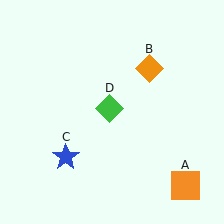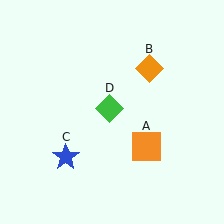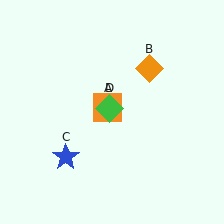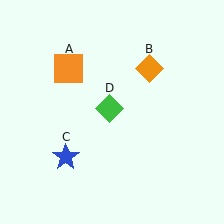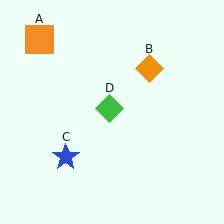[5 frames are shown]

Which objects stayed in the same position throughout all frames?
Orange diamond (object B) and blue star (object C) and green diamond (object D) remained stationary.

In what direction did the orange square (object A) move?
The orange square (object A) moved up and to the left.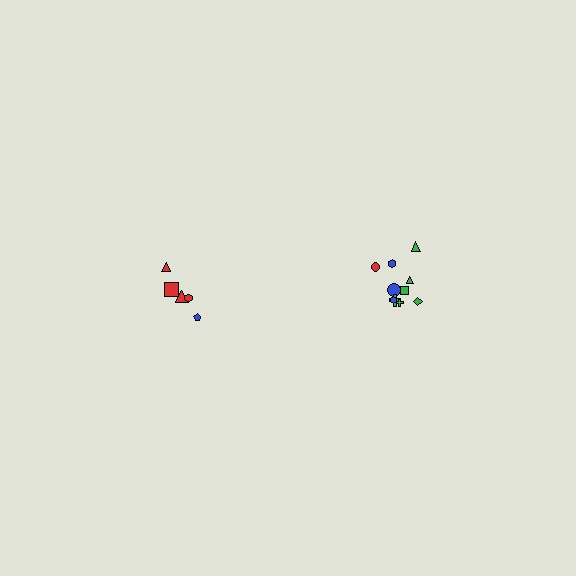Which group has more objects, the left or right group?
The right group.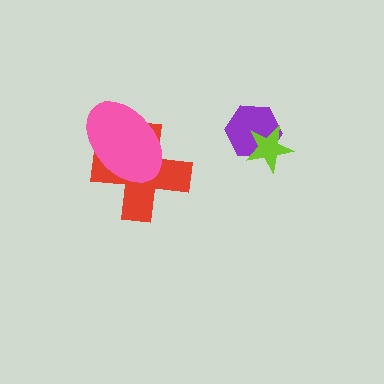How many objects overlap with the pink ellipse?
1 object overlaps with the pink ellipse.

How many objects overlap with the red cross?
1 object overlaps with the red cross.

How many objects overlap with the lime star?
1 object overlaps with the lime star.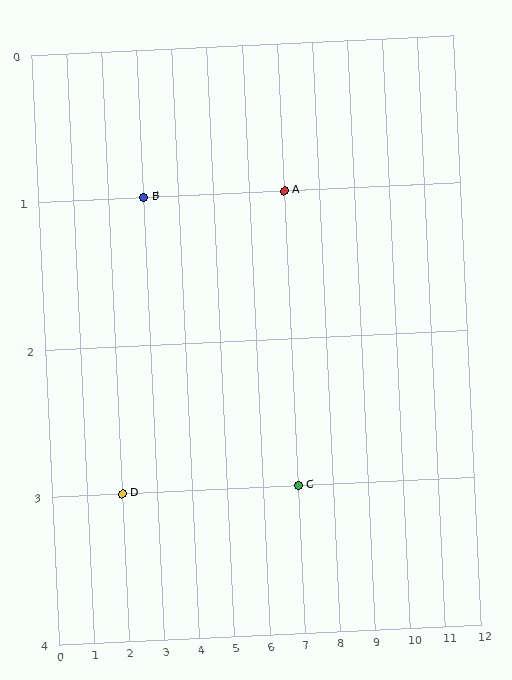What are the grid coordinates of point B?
Point B is at grid coordinates (3, 1).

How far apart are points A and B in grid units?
Points A and B are 4 columns apart.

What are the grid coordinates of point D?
Point D is at grid coordinates (2, 3).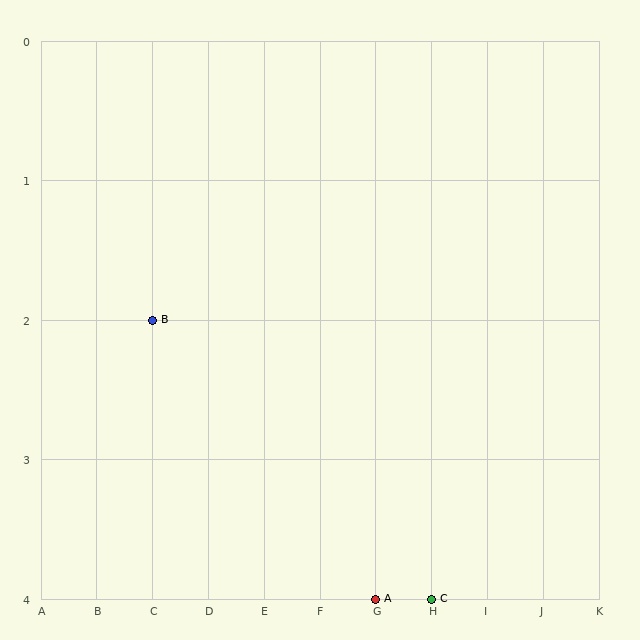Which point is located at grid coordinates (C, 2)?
Point B is at (C, 2).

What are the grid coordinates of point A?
Point A is at grid coordinates (G, 4).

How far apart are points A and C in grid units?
Points A and C are 1 column apart.